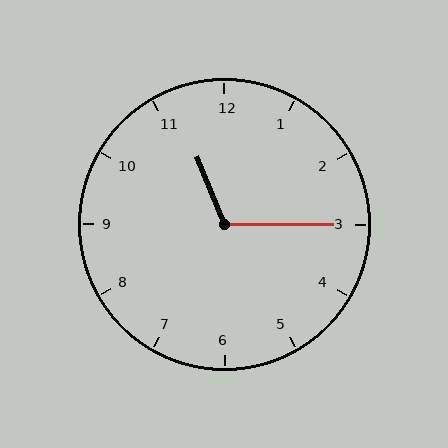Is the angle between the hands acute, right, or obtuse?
It is obtuse.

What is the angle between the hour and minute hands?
Approximately 112 degrees.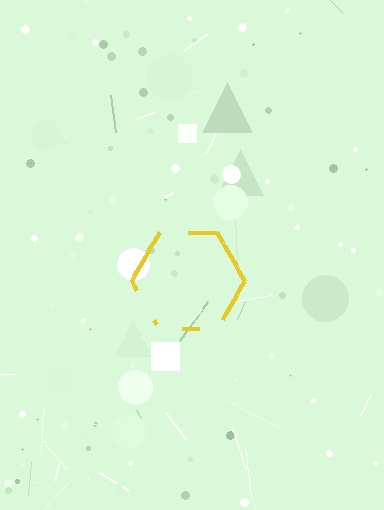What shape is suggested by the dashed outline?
The dashed outline suggests a hexagon.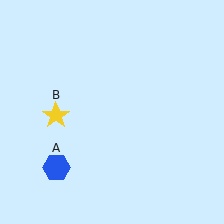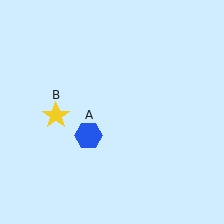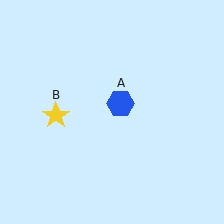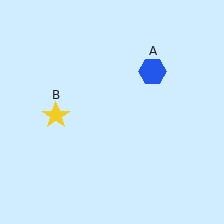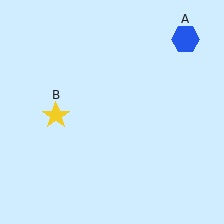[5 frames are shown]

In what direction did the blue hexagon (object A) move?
The blue hexagon (object A) moved up and to the right.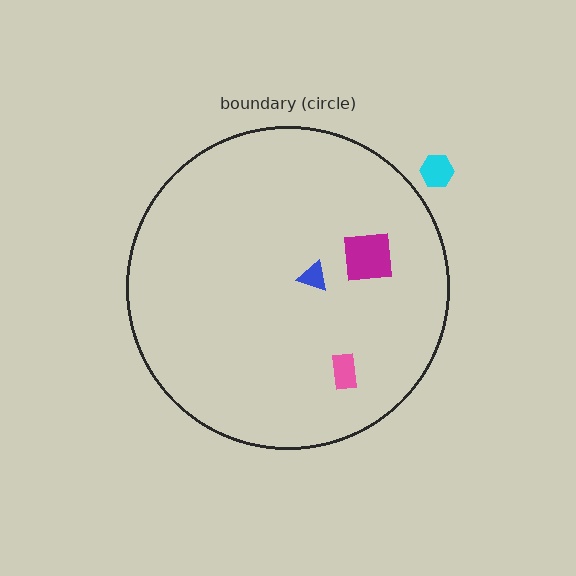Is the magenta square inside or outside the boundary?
Inside.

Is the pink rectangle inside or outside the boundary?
Inside.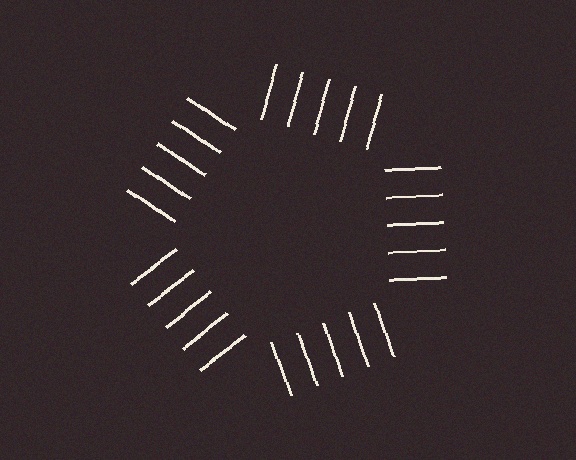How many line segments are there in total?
25 — 5 along each of the 5 edges.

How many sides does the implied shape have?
5 sides — the line-ends trace a pentagon.